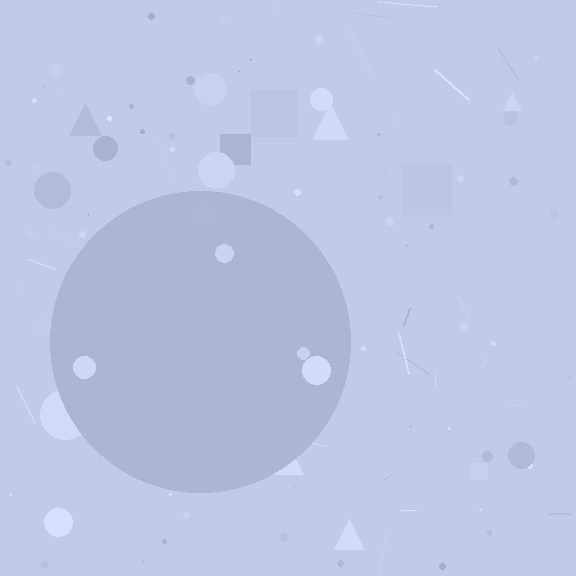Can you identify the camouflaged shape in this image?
The camouflaged shape is a circle.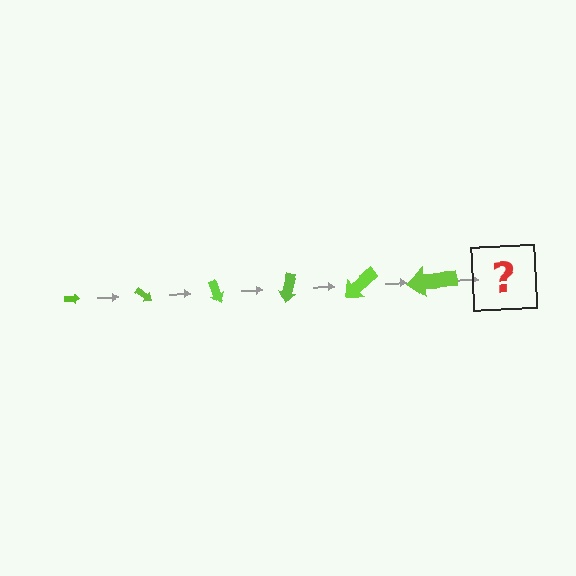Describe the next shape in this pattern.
It should be an arrow, larger than the previous one and rotated 210 degrees from the start.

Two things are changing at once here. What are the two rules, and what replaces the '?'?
The two rules are that the arrow grows larger each step and it rotates 35 degrees each step. The '?' should be an arrow, larger than the previous one and rotated 210 degrees from the start.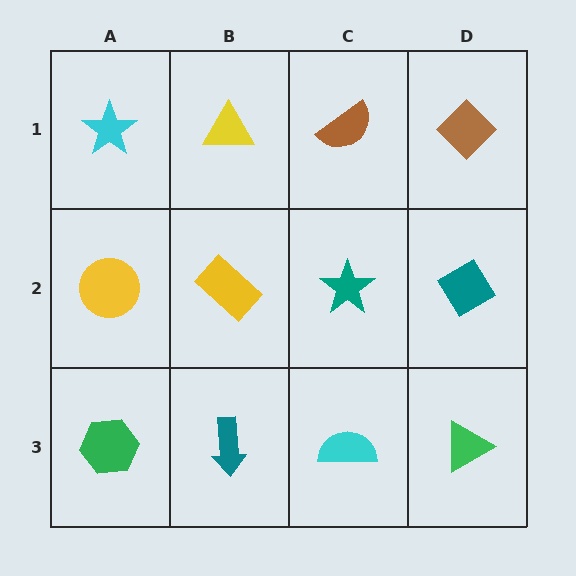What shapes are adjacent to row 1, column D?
A teal diamond (row 2, column D), a brown semicircle (row 1, column C).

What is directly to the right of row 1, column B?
A brown semicircle.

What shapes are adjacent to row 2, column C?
A brown semicircle (row 1, column C), a cyan semicircle (row 3, column C), a yellow rectangle (row 2, column B), a teal diamond (row 2, column D).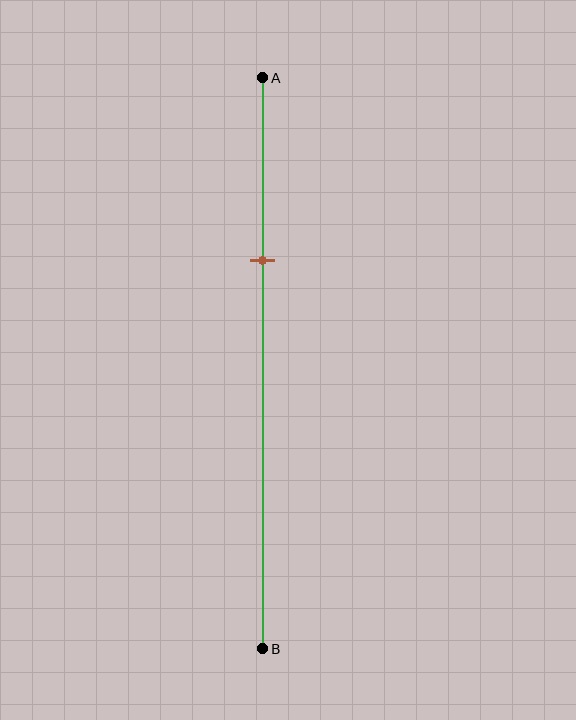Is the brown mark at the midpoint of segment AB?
No, the mark is at about 30% from A, not at the 50% midpoint.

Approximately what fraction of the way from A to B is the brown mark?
The brown mark is approximately 30% of the way from A to B.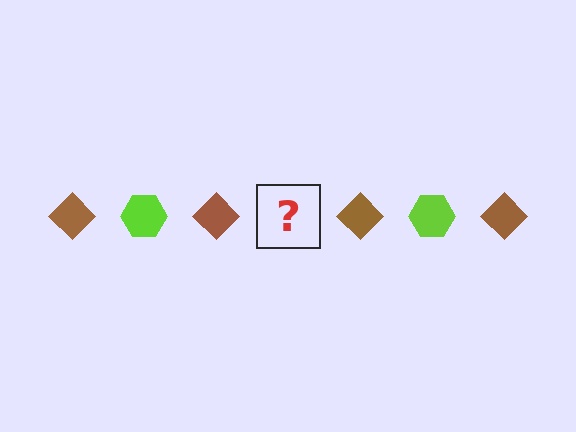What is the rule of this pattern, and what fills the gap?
The rule is that the pattern alternates between brown diamond and lime hexagon. The gap should be filled with a lime hexagon.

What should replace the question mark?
The question mark should be replaced with a lime hexagon.